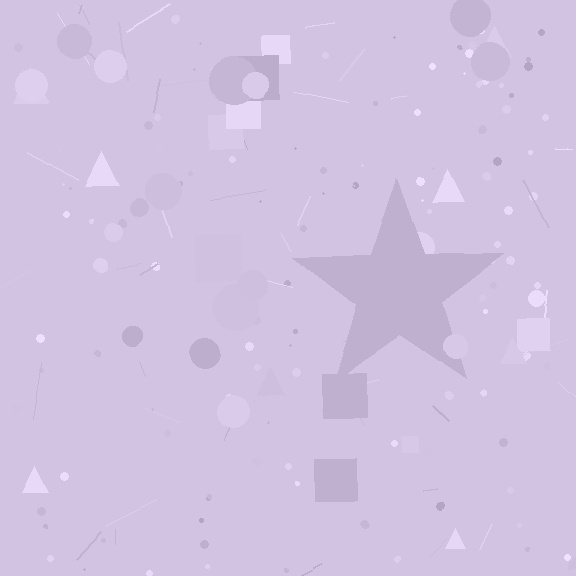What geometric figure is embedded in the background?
A star is embedded in the background.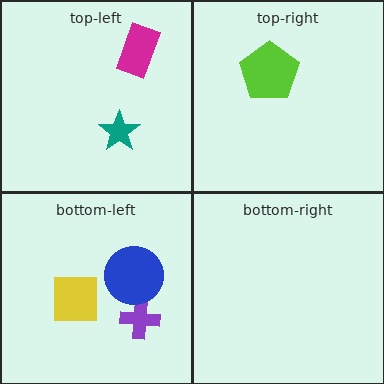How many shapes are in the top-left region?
2.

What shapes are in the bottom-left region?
The purple cross, the blue circle, the yellow square.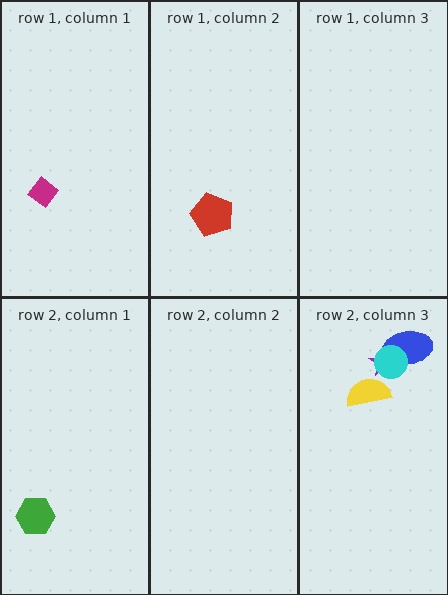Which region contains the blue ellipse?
The row 2, column 3 region.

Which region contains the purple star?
The row 2, column 3 region.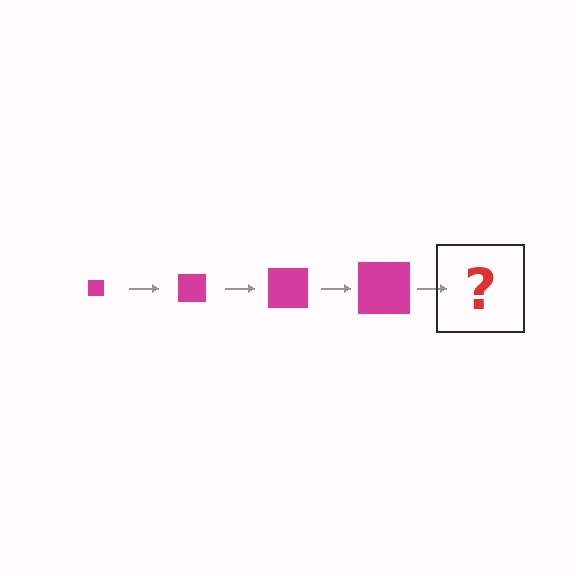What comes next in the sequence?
The next element should be a magenta square, larger than the previous one.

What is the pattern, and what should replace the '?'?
The pattern is that the square gets progressively larger each step. The '?' should be a magenta square, larger than the previous one.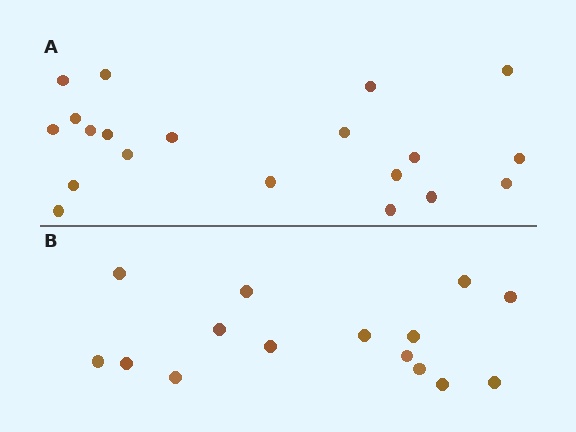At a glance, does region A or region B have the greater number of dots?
Region A (the top region) has more dots.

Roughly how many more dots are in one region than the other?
Region A has about 5 more dots than region B.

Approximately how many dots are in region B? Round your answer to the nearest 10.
About 20 dots. (The exact count is 15, which rounds to 20.)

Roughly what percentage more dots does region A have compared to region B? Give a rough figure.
About 35% more.